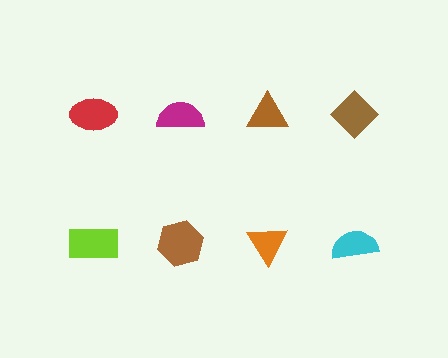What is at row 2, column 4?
A cyan semicircle.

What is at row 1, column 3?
A brown triangle.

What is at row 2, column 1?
A lime rectangle.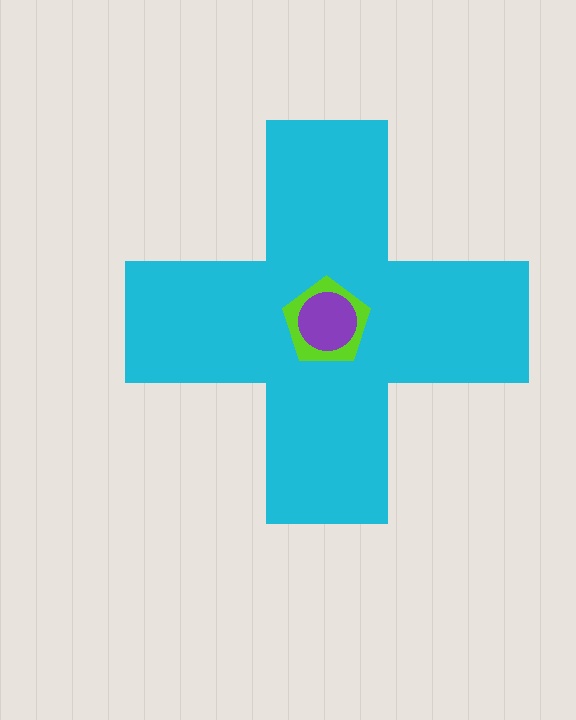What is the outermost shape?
The cyan cross.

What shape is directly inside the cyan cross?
The lime pentagon.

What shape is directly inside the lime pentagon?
The purple circle.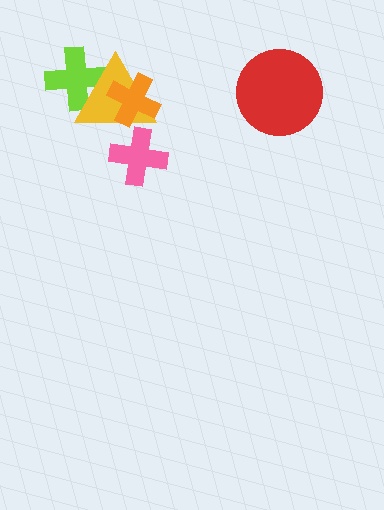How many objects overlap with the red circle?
0 objects overlap with the red circle.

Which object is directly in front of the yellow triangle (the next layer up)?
The orange cross is directly in front of the yellow triangle.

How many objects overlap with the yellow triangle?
3 objects overlap with the yellow triangle.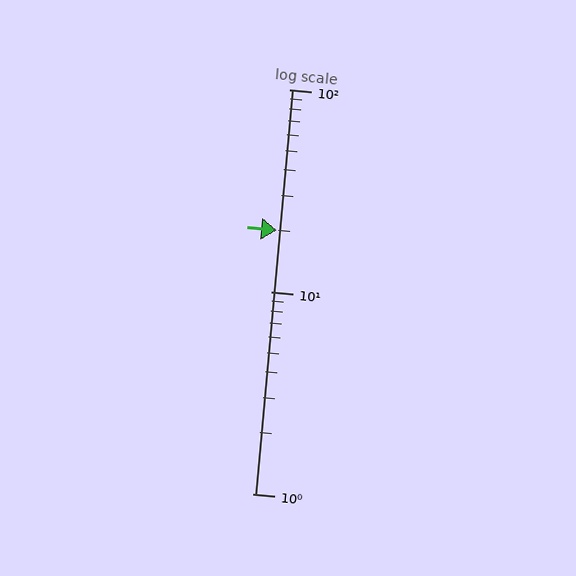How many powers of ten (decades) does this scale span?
The scale spans 2 decades, from 1 to 100.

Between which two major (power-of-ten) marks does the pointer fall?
The pointer is between 10 and 100.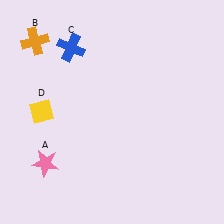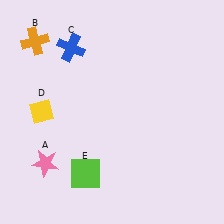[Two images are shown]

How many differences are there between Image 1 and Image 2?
There is 1 difference between the two images.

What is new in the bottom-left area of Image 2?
A lime square (E) was added in the bottom-left area of Image 2.